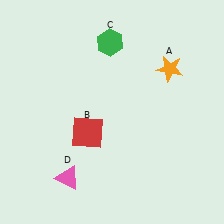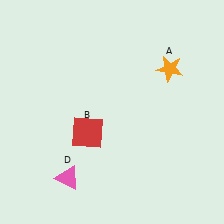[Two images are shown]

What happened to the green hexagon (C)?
The green hexagon (C) was removed in Image 2. It was in the top-left area of Image 1.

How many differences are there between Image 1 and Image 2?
There is 1 difference between the two images.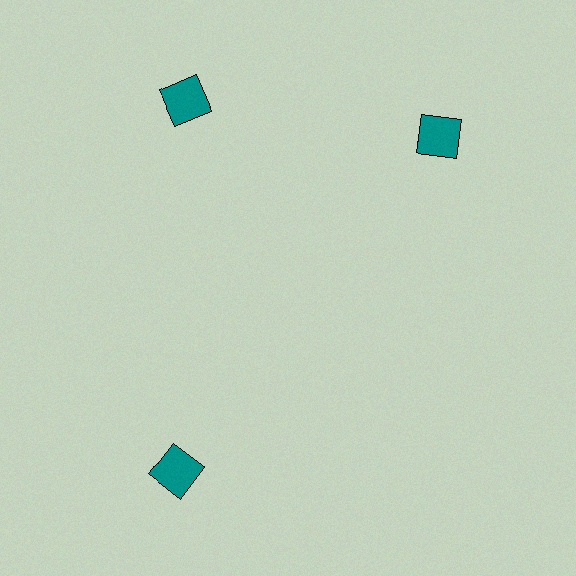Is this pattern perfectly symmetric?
No. The 3 teal squares are arranged in a ring, but one element near the 3 o'clock position is rotated out of alignment along the ring, breaking the 3-fold rotational symmetry.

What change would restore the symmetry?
The symmetry would be restored by rotating it back into even spacing with its neighbors so that all 3 squares sit at equal angles and equal distance from the center.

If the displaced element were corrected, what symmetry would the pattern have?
It would have 3-fold rotational symmetry — the pattern would map onto itself every 120 degrees.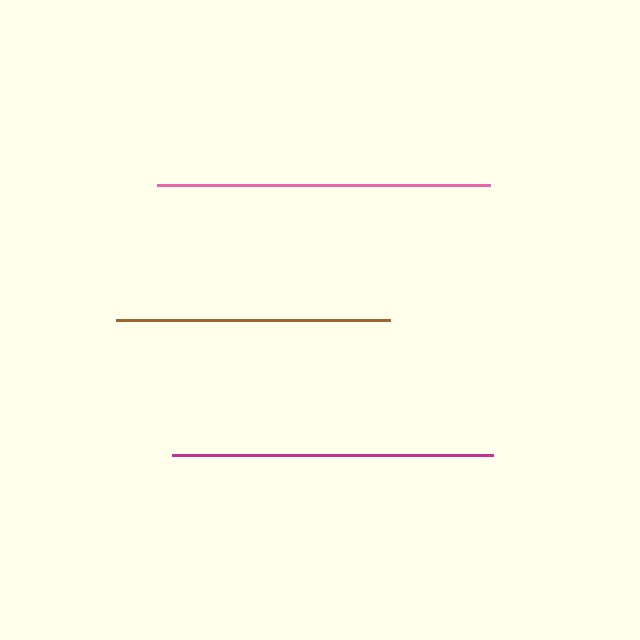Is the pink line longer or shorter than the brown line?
The pink line is longer than the brown line.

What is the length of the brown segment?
The brown segment is approximately 274 pixels long.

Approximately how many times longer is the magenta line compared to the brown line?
The magenta line is approximately 1.2 times the length of the brown line.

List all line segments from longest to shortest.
From longest to shortest: pink, magenta, brown.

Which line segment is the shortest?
The brown line is the shortest at approximately 274 pixels.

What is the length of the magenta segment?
The magenta segment is approximately 321 pixels long.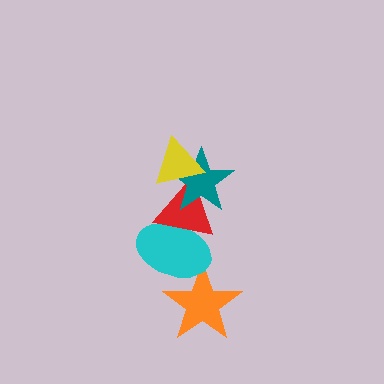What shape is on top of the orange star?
The cyan ellipse is on top of the orange star.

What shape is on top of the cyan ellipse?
The red triangle is on top of the cyan ellipse.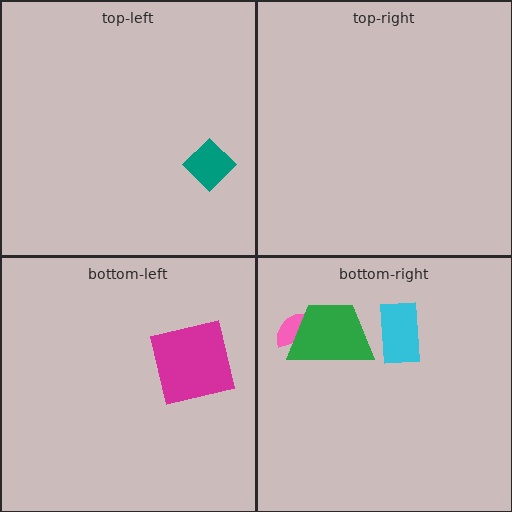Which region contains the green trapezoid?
The bottom-right region.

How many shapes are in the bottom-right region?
3.